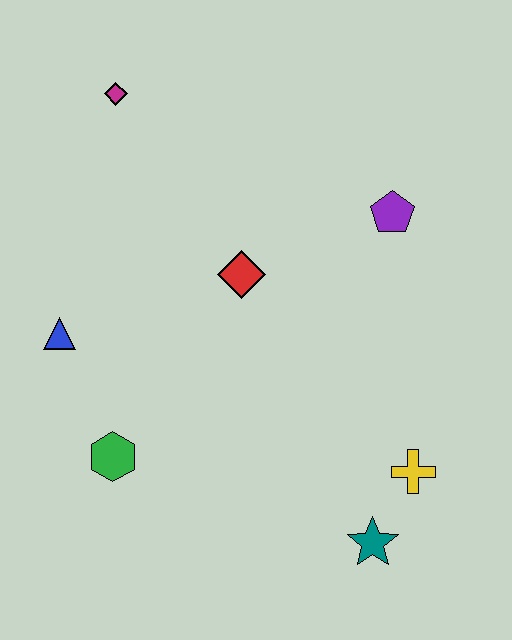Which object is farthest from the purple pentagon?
The green hexagon is farthest from the purple pentagon.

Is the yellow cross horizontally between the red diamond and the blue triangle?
No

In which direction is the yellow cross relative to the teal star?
The yellow cross is above the teal star.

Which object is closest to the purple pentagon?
The red diamond is closest to the purple pentagon.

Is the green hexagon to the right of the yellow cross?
No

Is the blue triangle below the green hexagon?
No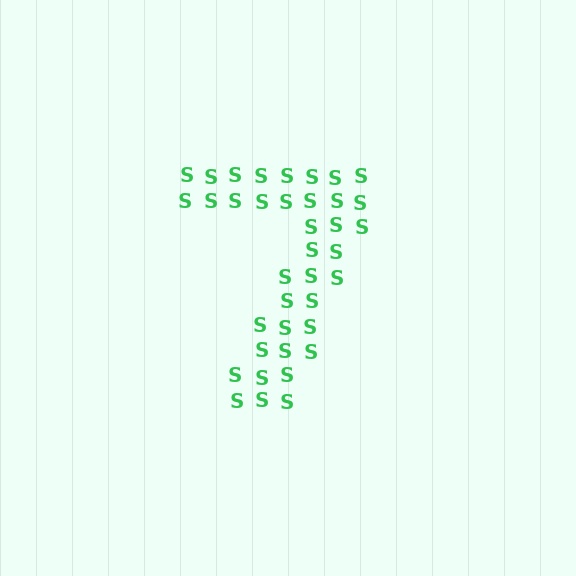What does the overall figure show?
The overall figure shows the digit 7.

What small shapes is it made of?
It is made of small letter S's.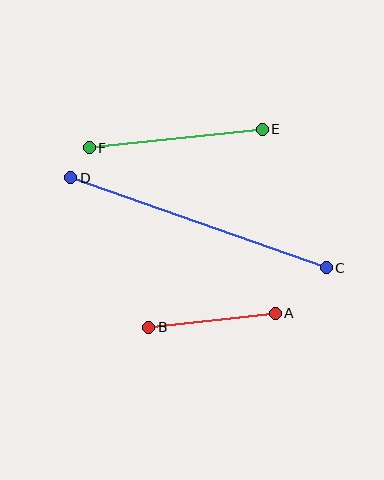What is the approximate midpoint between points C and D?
The midpoint is at approximately (199, 223) pixels.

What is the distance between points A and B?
The distance is approximately 127 pixels.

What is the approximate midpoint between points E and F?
The midpoint is at approximately (176, 139) pixels.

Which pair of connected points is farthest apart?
Points C and D are farthest apart.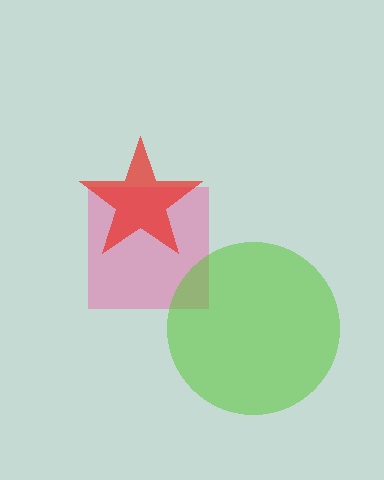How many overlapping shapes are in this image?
There are 3 overlapping shapes in the image.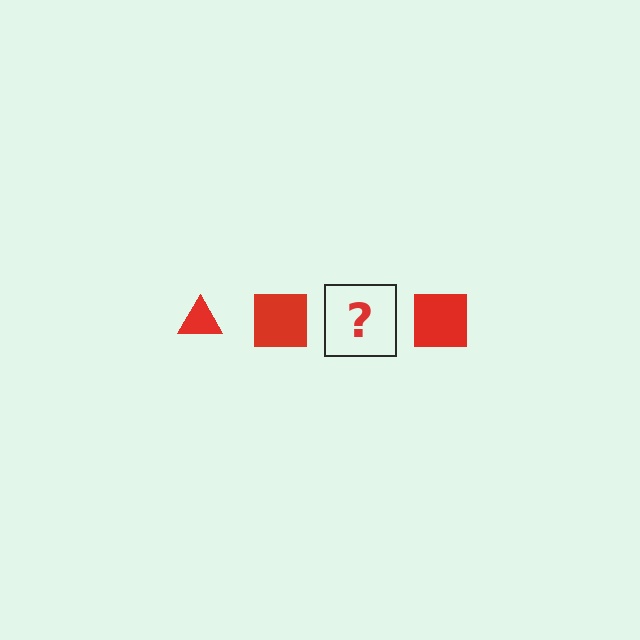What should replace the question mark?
The question mark should be replaced with a red triangle.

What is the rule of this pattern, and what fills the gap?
The rule is that the pattern cycles through triangle, square shapes in red. The gap should be filled with a red triangle.